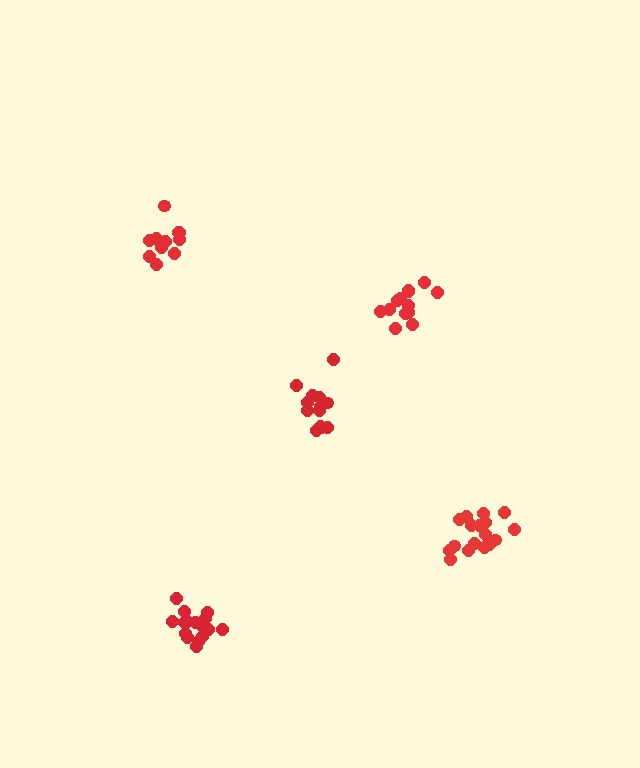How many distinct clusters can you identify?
There are 5 distinct clusters.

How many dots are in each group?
Group 1: 14 dots, Group 2: 11 dots, Group 3: 17 dots, Group 4: 17 dots, Group 5: 13 dots (72 total).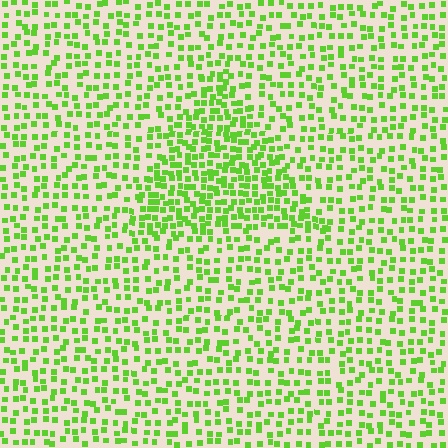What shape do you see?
I see a triangle.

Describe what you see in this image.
The image contains small lime elements arranged at two different densities. A triangle-shaped region is visible where the elements are more densely packed than the surrounding area.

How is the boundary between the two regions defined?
The boundary is defined by a change in element density (approximately 1.8x ratio). All elements are the same color, size, and shape.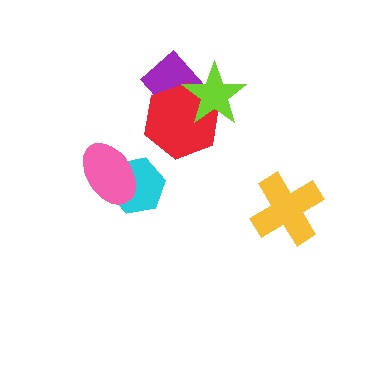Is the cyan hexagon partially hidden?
Yes, it is partially covered by another shape.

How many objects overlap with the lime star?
2 objects overlap with the lime star.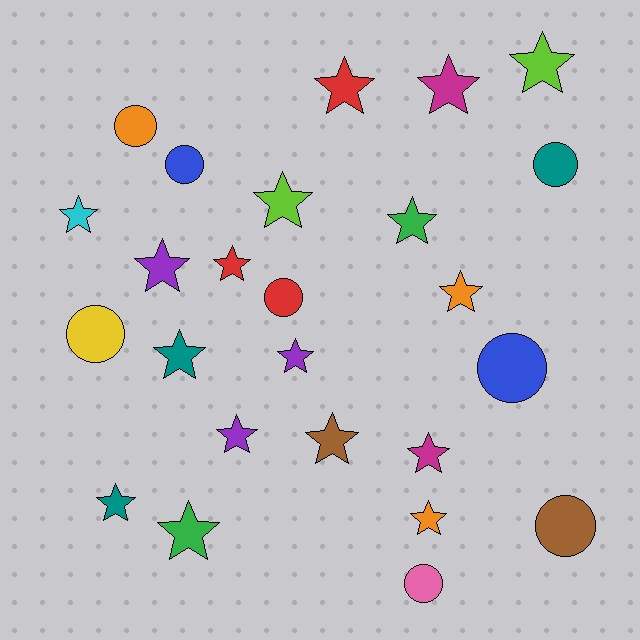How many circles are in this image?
There are 8 circles.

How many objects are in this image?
There are 25 objects.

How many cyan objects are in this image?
There is 1 cyan object.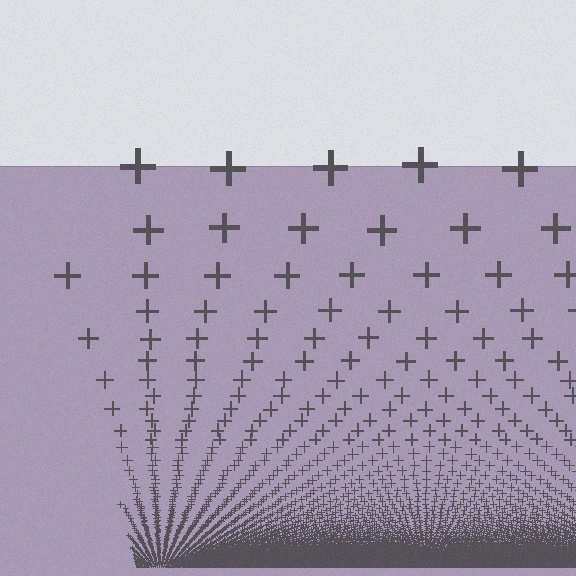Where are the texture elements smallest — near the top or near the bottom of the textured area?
Near the bottom.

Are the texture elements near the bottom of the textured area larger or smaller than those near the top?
Smaller. The gradient is inverted — elements near the bottom are smaller and denser.